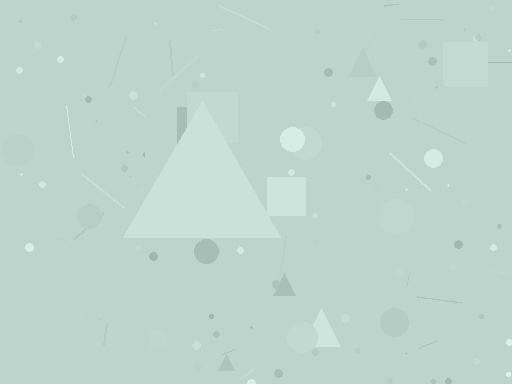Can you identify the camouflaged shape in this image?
The camouflaged shape is a triangle.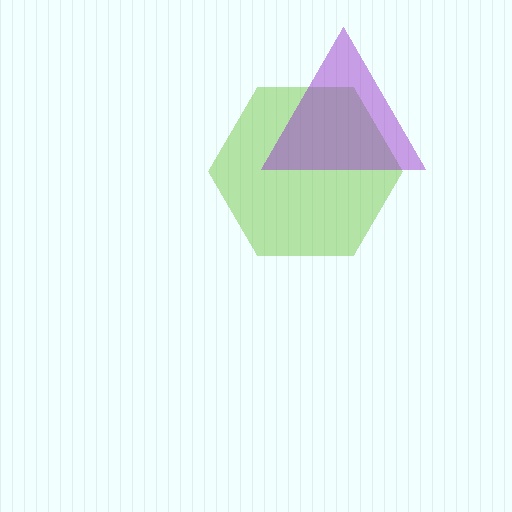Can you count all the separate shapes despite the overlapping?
Yes, there are 2 separate shapes.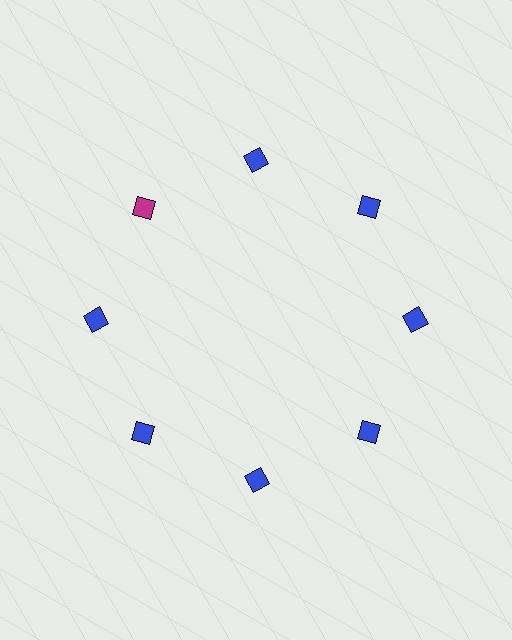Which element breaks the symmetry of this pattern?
The magenta diamond at roughly the 10 o'clock position breaks the symmetry. All other shapes are blue diamonds.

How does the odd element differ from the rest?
It has a different color: magenta instead of blue.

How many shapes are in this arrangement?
There are 8 shapes arranged in a ring pattern.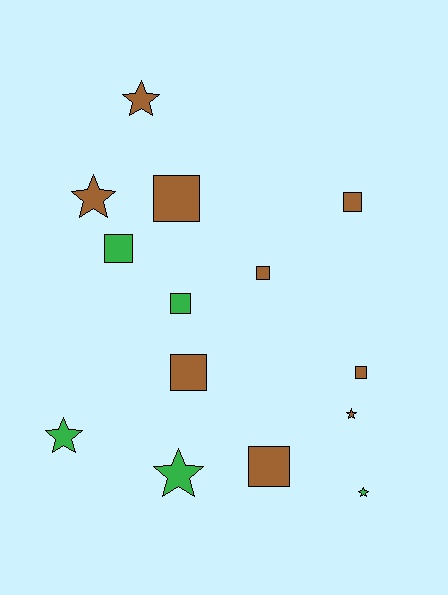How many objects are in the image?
There are 14 objects.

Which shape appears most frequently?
Square, with 8 objects.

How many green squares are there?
There are 2 green squares.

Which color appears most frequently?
Brown, with 9 objects.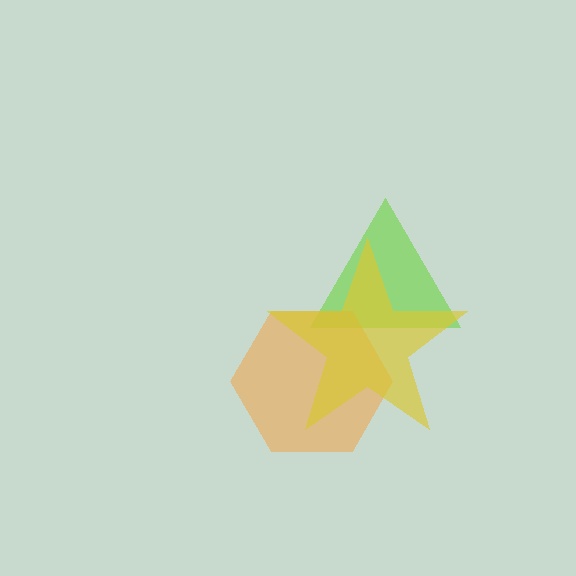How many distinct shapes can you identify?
There are 3 distinct shapes: a lime triangle, an orange hexagon, a yellow star.